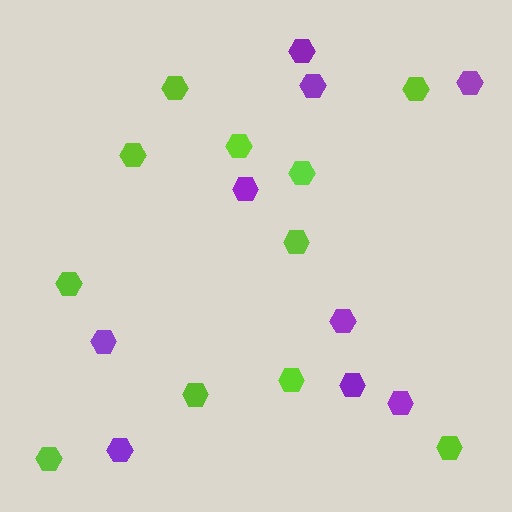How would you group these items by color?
There are 2 groups: one group of lime hexagons (11) and one group of purple hexagons (9).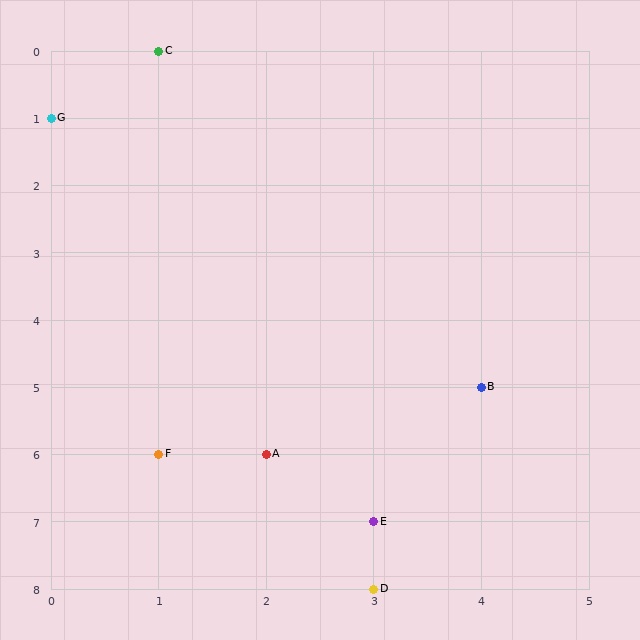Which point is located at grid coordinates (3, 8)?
Point D is at (3, 8).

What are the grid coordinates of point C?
Point C is at grid coordinates (1, 0).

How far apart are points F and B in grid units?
Points F and B are 3 columns and 1 row apart (about 3.2 grid units diagonally).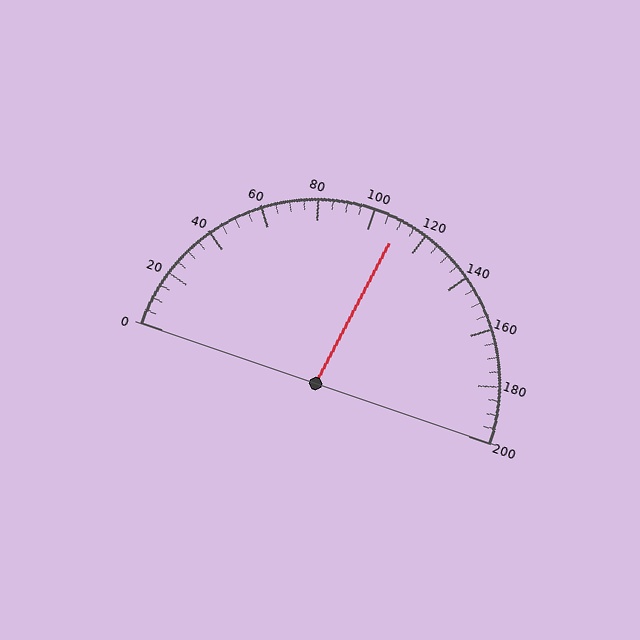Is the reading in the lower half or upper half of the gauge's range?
The reading is in the upper half of the range (0 to 200).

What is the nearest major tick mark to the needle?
The nearest major tick mark is 120.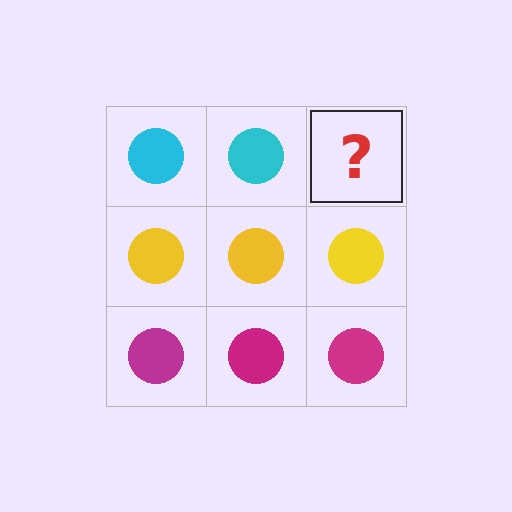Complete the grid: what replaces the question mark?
The question mark should be replaced with a cyan circle.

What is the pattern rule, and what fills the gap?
The rule is that each row has a consistent color. The gap should be filled with a cyan circle.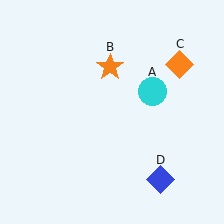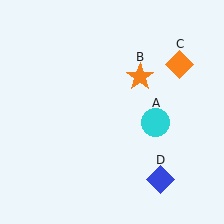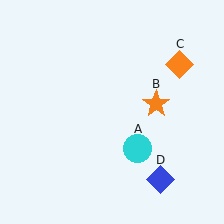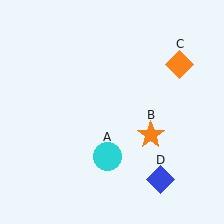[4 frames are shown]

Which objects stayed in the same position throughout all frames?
Orange diamond (object C) and blue diamond (object D) remained stationary.